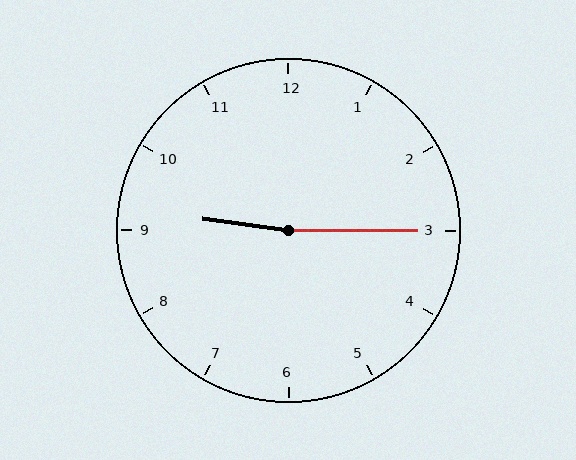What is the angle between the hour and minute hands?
Approximately 172 degrees.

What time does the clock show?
9:15.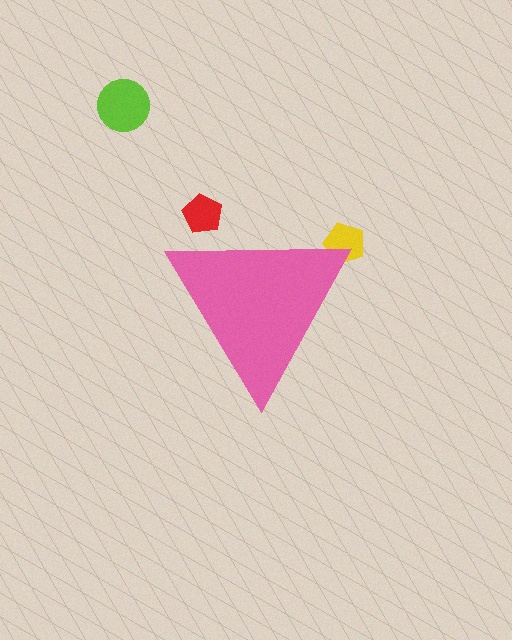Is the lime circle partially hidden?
No, the lime circle is fully visible.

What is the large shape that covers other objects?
A pink triangle.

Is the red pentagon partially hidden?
Yes, the red pentagon is partially hidden behind the pink triangle.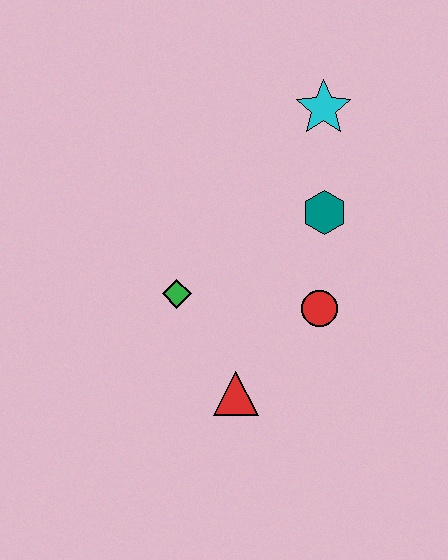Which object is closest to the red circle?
The teal hexagon is closest to the red circle.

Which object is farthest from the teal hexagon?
The red triangle is farthest from the teal hexagon.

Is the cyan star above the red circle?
Yes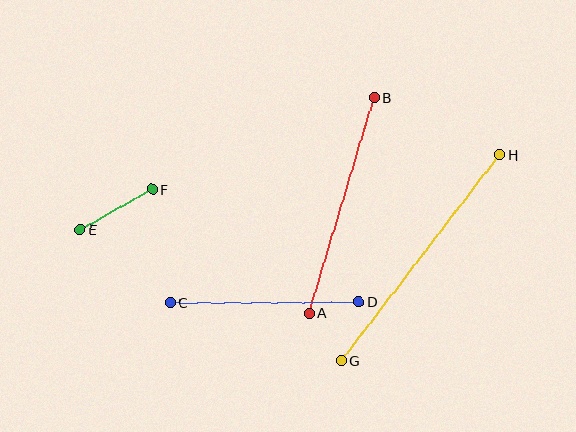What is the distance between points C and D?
The distance is approximately 188 pixels.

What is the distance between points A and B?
The distance is approximately 225 pixels.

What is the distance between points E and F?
The distance is approximately 83 pixels.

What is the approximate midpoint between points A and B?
The midpoint is at approximately (342, 205) pixels.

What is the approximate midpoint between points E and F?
The midpoint is at approximately (116, 209) pixels.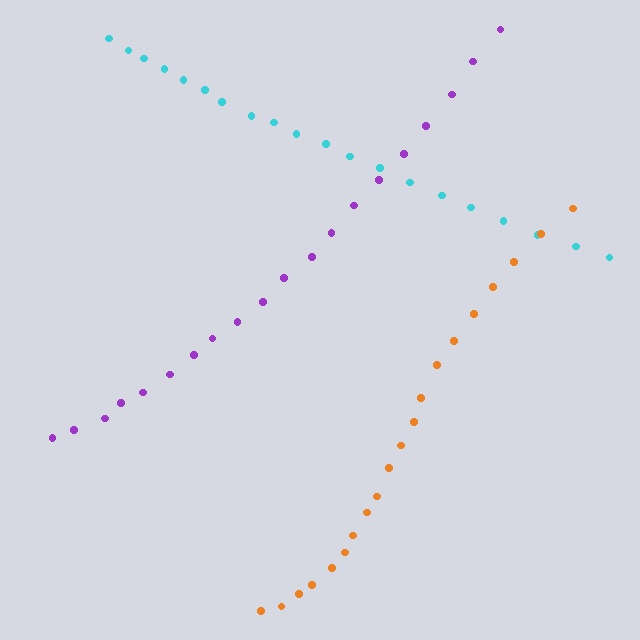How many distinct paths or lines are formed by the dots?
There are 3 distinct paths.